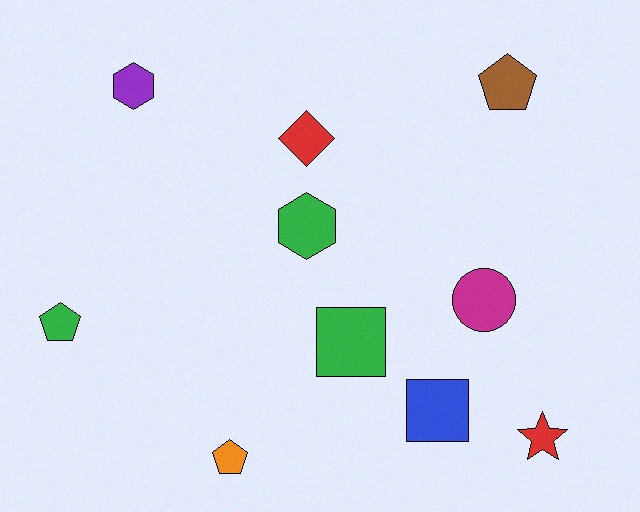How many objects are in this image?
There are 10 objects.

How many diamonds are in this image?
There is 1 diamond.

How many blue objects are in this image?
There is 1 blue object.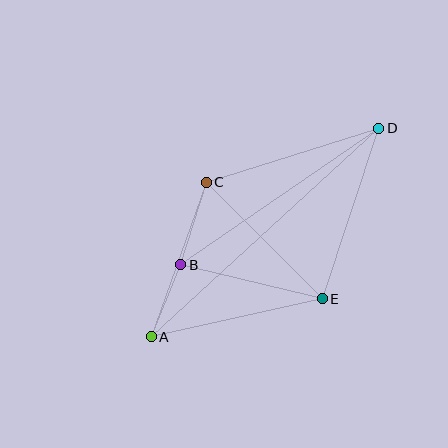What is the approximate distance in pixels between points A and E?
The distance between A and E is approximately 175 pixels.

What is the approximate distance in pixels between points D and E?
The distance between D and E is approximately 180 pixels.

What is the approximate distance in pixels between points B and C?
The distance between B and C is approximately 87 pixels.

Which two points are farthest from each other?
Points A and D are farthest from each other.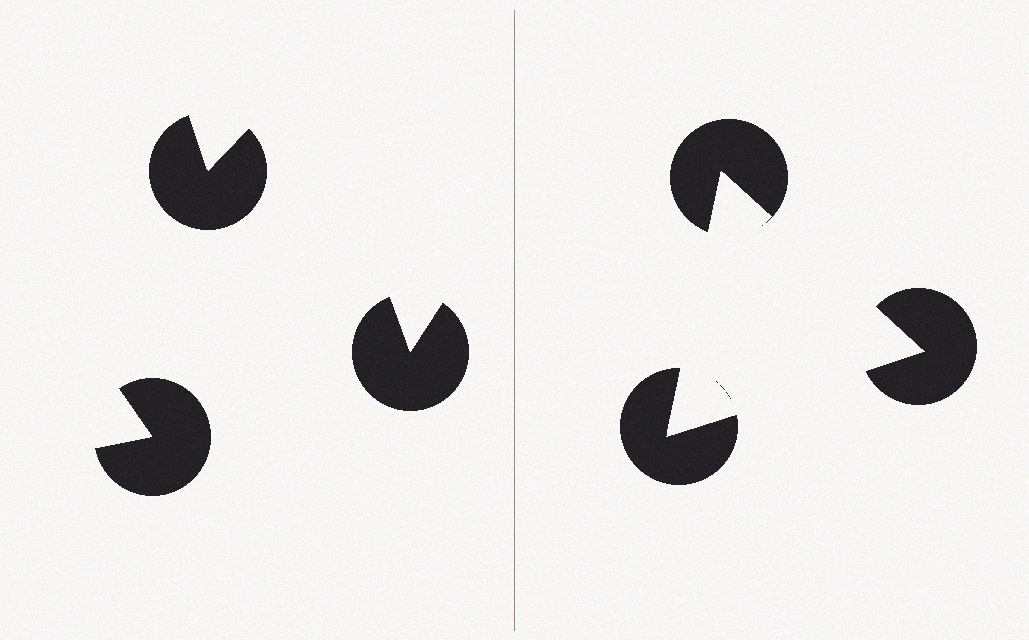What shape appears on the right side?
An illusory triangle.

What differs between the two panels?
The pac-man discs are positioned identically on both sides; only the wedge orientations differ. On the right they align to a triangle; on the left they are misaligned.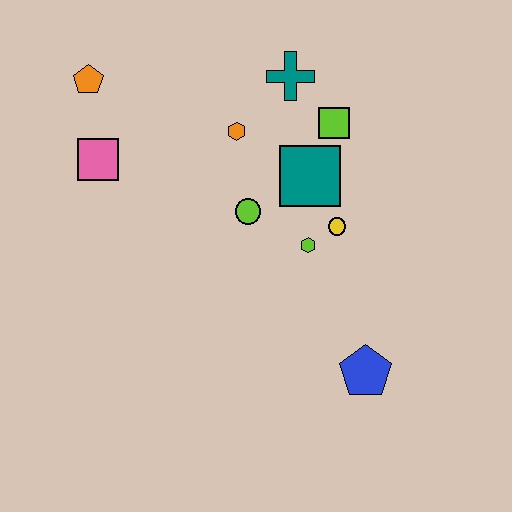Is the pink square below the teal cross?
Yes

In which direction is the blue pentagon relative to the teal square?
The blue pentagon is below the teal square.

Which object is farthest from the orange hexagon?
The blue pentagon is farthest from the orange hexagon.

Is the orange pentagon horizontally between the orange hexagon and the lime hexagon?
No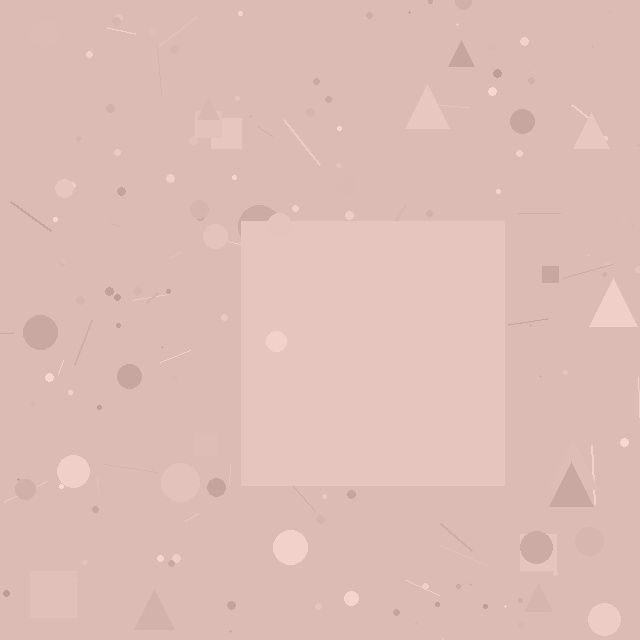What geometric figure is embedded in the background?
A square is embedded in the background.